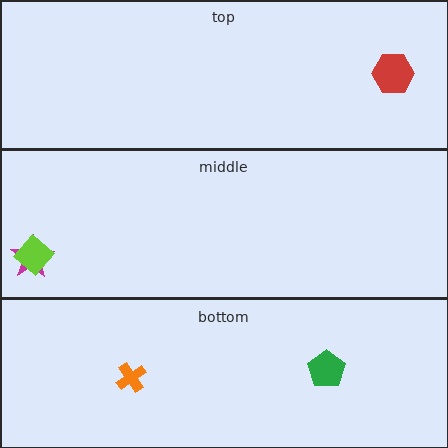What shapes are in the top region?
The red hexagon.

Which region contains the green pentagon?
The bottom region.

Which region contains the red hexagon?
The top region.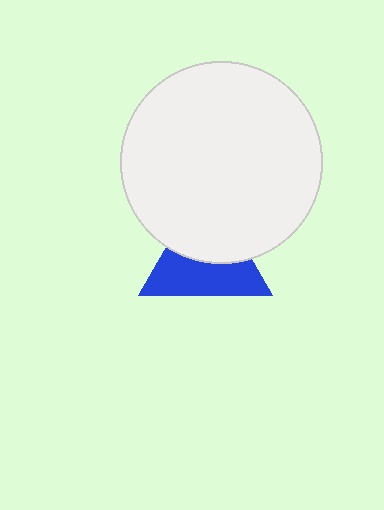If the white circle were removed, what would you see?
You would see the complete blue triangle.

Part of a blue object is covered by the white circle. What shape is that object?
It is a triangle.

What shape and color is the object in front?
The object in front is a white circle.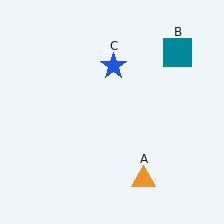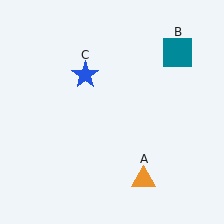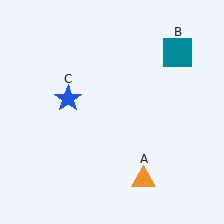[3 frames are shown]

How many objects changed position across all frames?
1 object changed position: blue star (object C).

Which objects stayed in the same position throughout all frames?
Orange triangle (object A) and teal square (object B) remained stationary.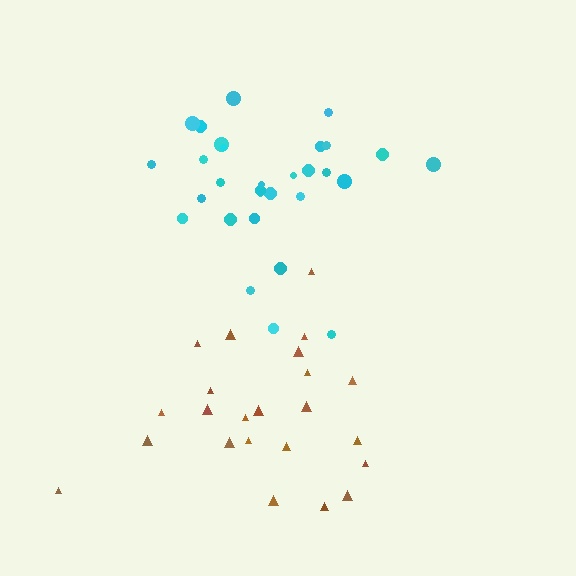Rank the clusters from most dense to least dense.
cyan, brown.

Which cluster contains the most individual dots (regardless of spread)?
Cyan (31).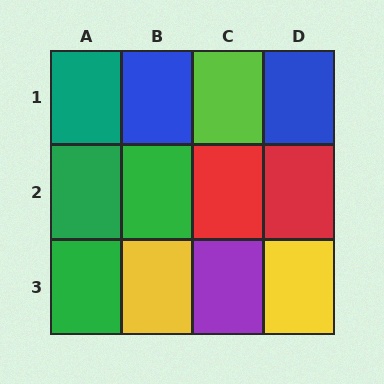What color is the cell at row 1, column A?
Teal.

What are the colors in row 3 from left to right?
Green, yellow, purple, yellow.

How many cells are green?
3 cells are green.